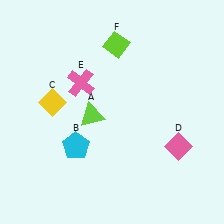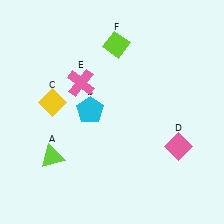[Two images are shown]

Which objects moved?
The objects that moved are: the lime triangle (A), the cyan pentagon (B).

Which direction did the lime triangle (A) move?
The lime triangle (A) moved down.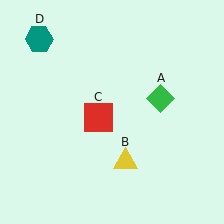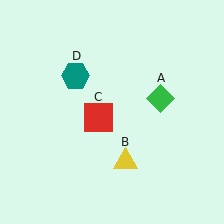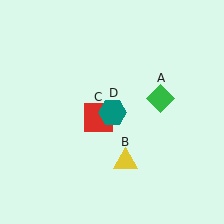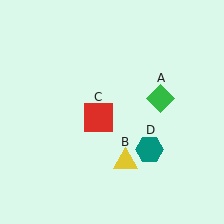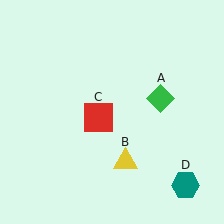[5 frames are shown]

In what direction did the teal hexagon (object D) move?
The teal hexagon (object D) moved down and to the right.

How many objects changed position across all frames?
1 object changed position: teal hexagon (object D).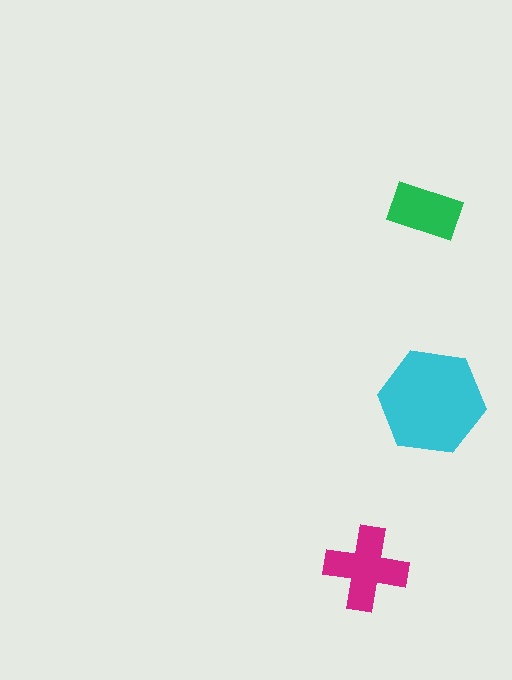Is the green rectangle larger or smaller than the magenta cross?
Smaller.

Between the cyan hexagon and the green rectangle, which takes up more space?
The cyan hexagon.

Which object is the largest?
The cyan hexagon.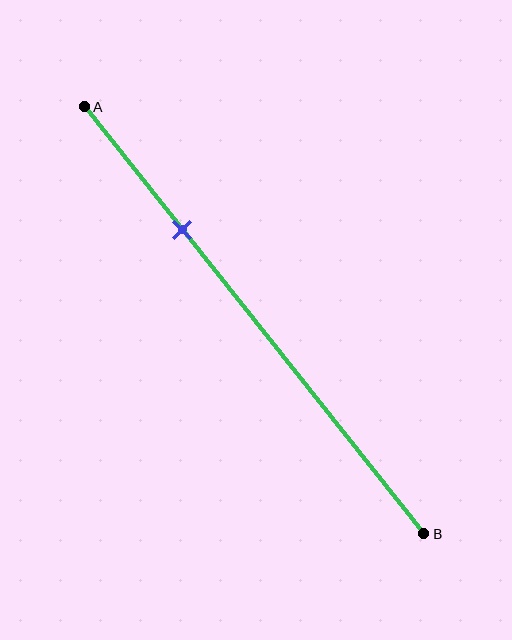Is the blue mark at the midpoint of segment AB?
No, the mark is at about 30% from A, not at the 50% midpoint.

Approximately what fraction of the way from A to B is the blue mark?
The blue mark is approximately 30% of the way from A to B.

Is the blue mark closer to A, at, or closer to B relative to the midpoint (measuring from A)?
The blue mark is closer to point A than the midpoint of segment AB.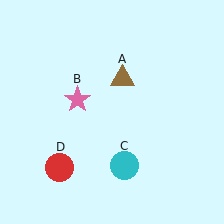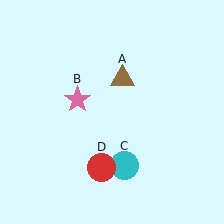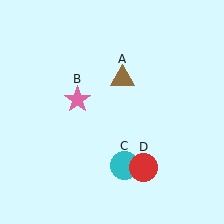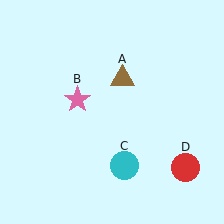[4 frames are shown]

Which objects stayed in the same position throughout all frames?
Brown triangle (object A) and pink star (object B) and cyan circle (object C) remained stationary.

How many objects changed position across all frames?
1 object changed position: red circle (object D).